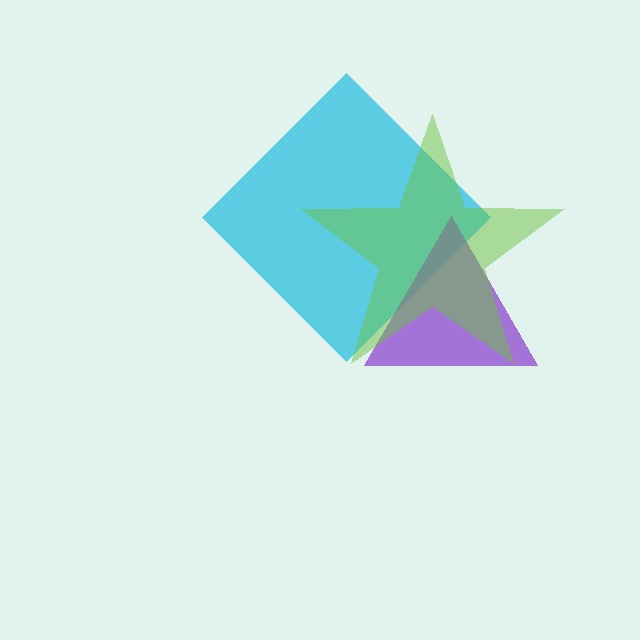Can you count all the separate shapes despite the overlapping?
Yes, there are 3 separate shapes.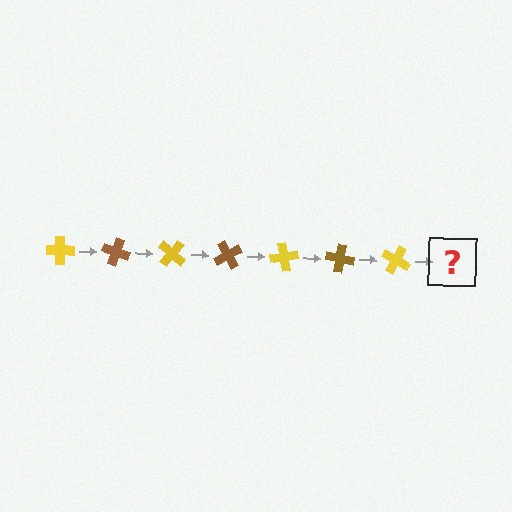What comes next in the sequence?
The next element should be a brown cross, rotated 140 degrees from the start.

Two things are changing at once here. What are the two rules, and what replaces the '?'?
The two rules are that it rotates 20 degrees each step and the color cycles through yellow and brown. The '?' should be a brown cross, rotated 140 degrees from the start.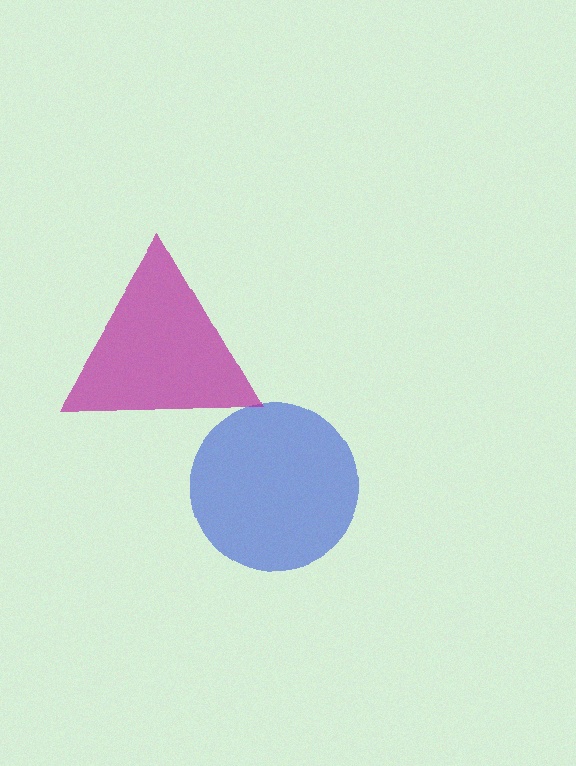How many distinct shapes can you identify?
There are 2 distinct shapes: a blue circle, a magenta triangle.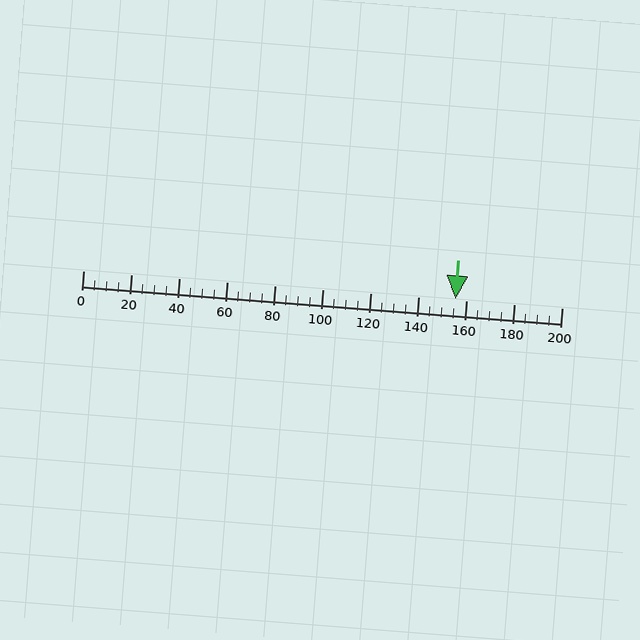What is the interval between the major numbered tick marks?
The major tick marks are spaced 20 units apart.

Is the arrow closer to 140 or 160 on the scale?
The arrow is closer to 160.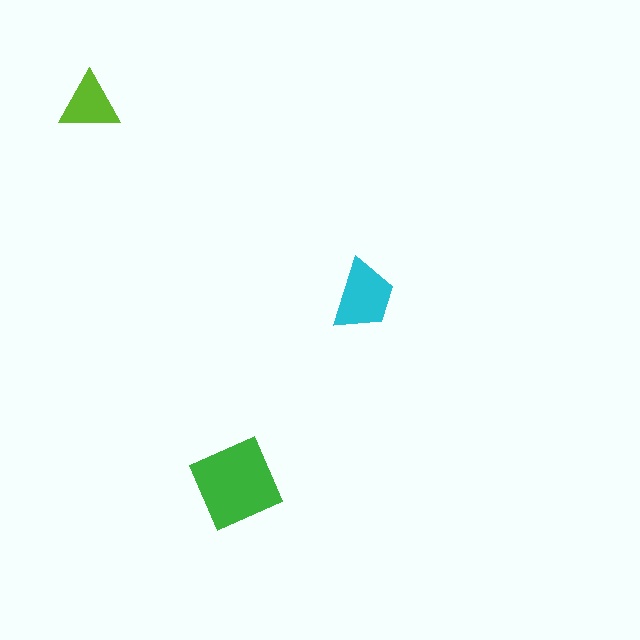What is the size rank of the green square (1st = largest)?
1st.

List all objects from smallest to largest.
The lime triangle, the cyan trapezoid, the green square.